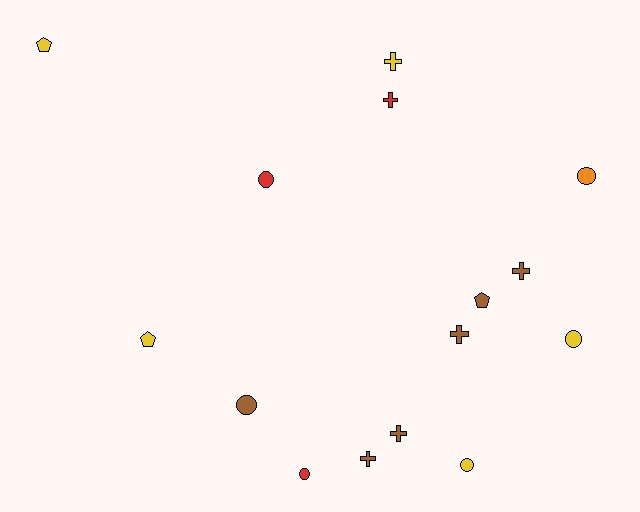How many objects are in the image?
There are 15 objects.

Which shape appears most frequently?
Circle, with 6 objects.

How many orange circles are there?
There is 1 orange circle.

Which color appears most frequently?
Brown, with 6 objects.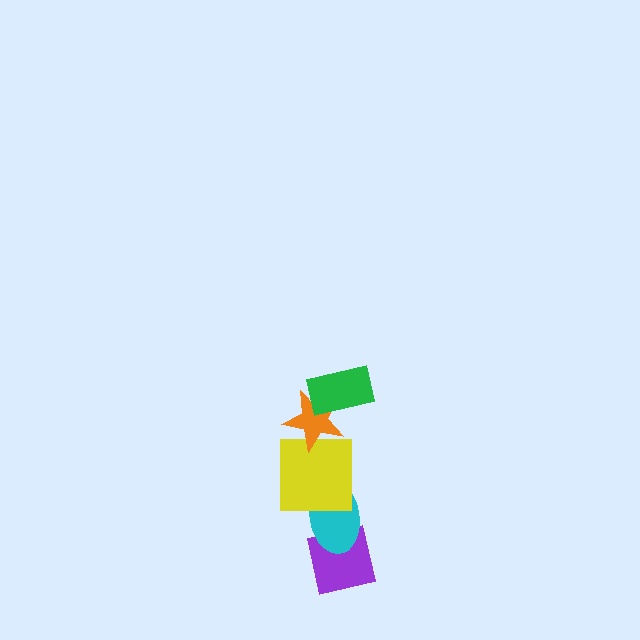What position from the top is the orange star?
The orange star is 2nd from the top.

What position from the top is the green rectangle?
The green rectangle is 1st from the top.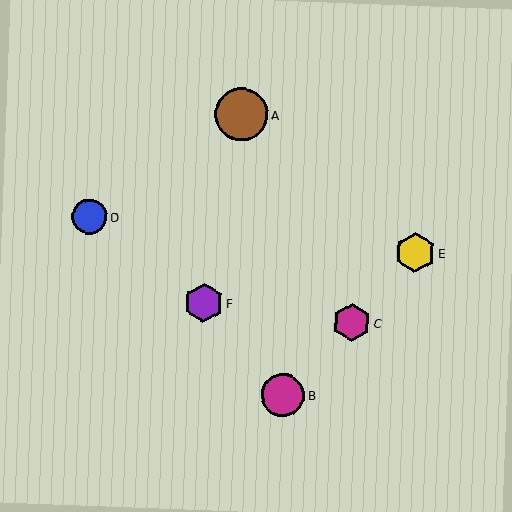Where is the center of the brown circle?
The center of the brown circle is at (241, 114).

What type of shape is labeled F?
Shape F is a purple hexagon.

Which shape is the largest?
The brown circle (labeled A) is the largest.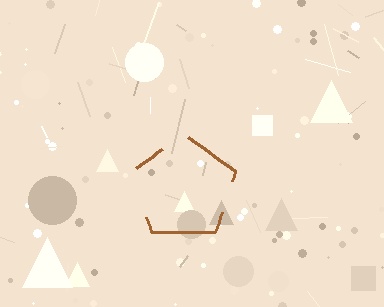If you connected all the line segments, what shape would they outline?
They would outline a pentagon.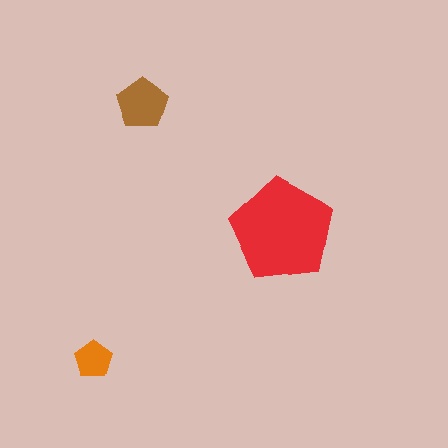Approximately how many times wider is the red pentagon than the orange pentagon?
About 3 times wider.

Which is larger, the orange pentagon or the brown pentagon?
The brown one.